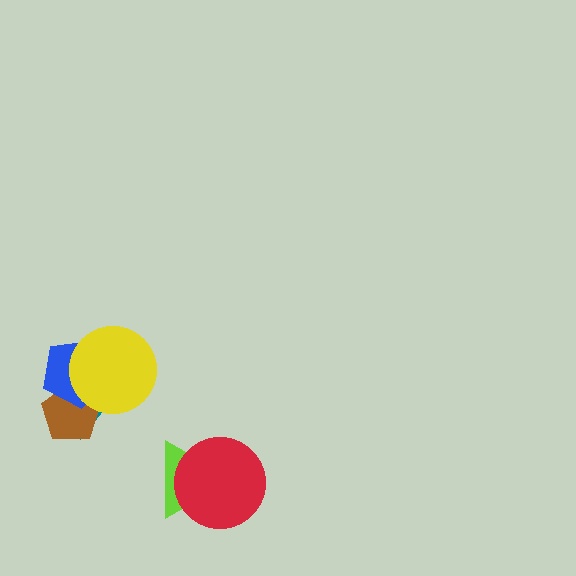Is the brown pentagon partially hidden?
Yes, it is partially covered by another shape.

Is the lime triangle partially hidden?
Yes, it is partially covered by another shape.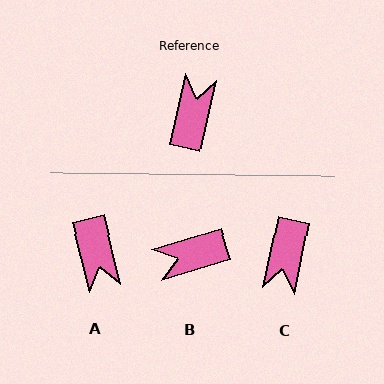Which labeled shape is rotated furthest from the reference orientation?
C, about 179 degrees away.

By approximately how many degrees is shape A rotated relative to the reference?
Approximately 153 degrees clockwise.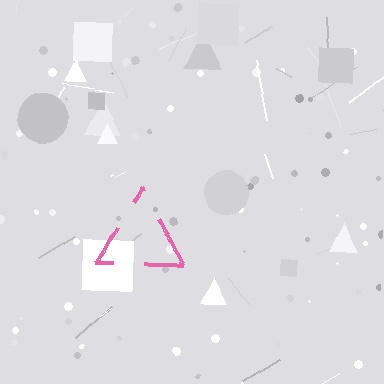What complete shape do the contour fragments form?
The contour fragments form a triangle.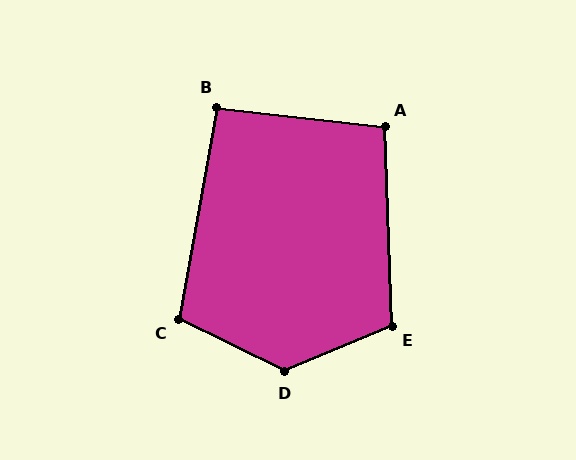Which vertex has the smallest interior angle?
B, at approximately 94 degrees.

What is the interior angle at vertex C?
Approximately 106 degrees (obtuse).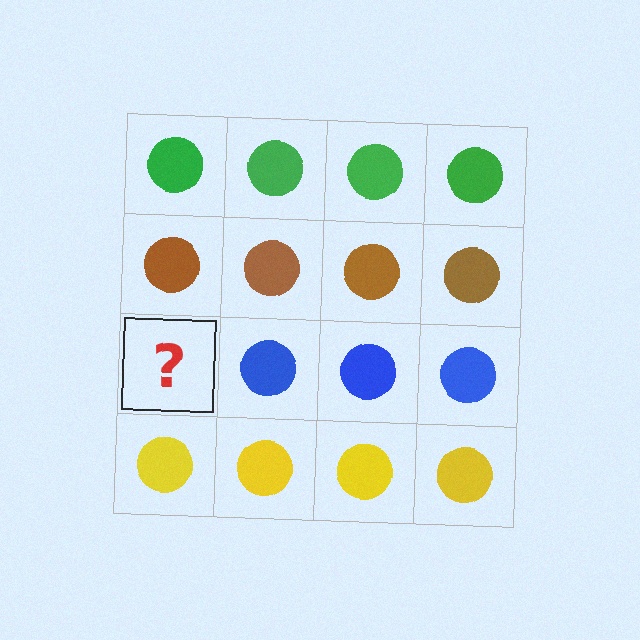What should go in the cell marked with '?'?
The missing cell should contain a blue circle.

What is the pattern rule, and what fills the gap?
The rule is that each row has a consistent color. The gap should be filled with a blue circle.